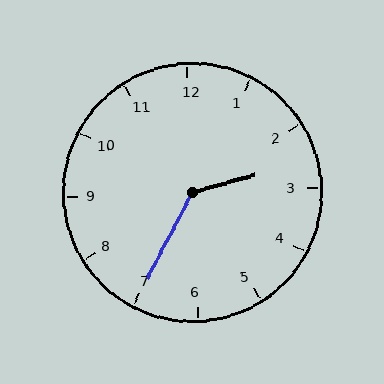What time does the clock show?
2:35.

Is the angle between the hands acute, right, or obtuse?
It is obtuse.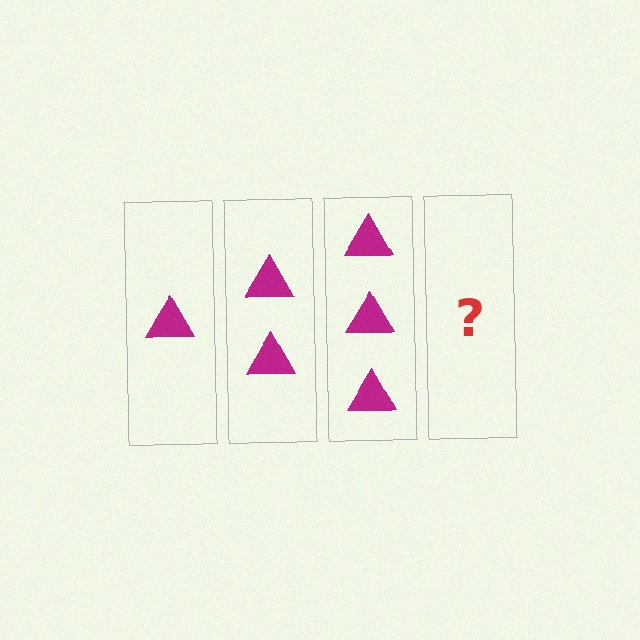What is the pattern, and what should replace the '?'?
The pattern is that each step adds one more triangle. The '?' should be 4 triangles.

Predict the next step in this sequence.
The next step is 4 triangles.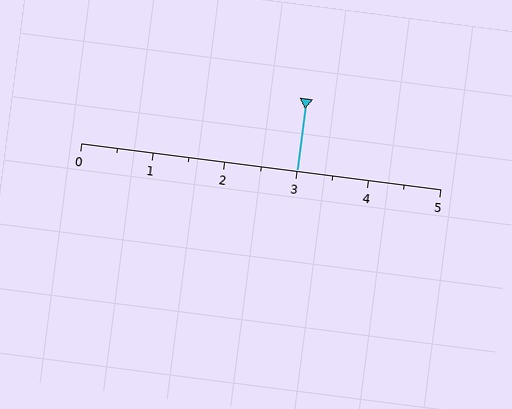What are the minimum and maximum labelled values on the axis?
The axis runs from 0 to 5.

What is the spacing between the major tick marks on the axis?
The major ticks are spaced 1 apart.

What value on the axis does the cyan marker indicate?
The marker indicates approximately 3.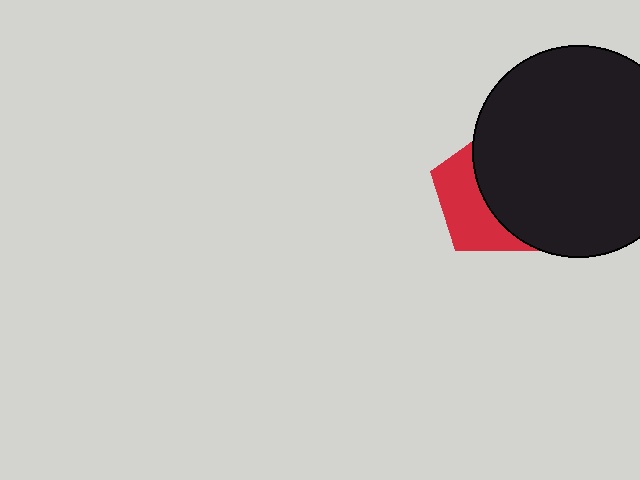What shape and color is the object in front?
The object in front is a black circle.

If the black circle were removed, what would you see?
You would see the complete red pentagon.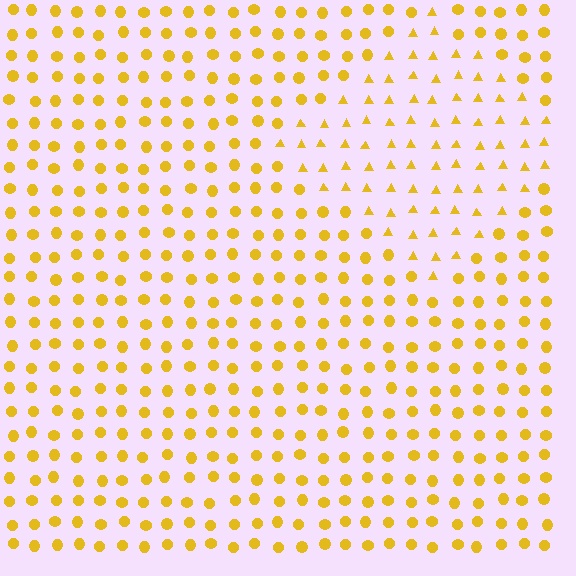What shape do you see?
I see a diamond.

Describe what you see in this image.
The image is filled with small yellow elements arranged in a uniform grid. A diamond-shaped region contains triangles, while the surrounding area contains circles. The boundary is defined purely by the change in element shape.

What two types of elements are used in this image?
The image uses triangles inside the diamond region and circles outside it.